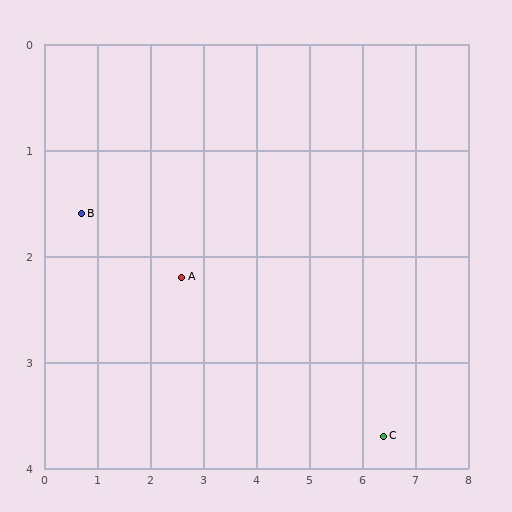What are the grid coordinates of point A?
Point A is at approximately (2.6, 2.2).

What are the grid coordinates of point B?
Point B is at approximately (0.7, 1.6).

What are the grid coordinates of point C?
Point C is at approximately (6.4, 3.7).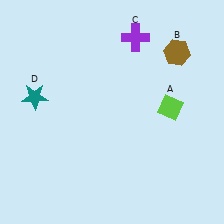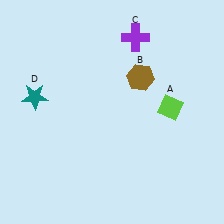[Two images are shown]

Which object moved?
The brown hexagon (B) moved left.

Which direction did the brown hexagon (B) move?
The brown hexagon (B) moved left.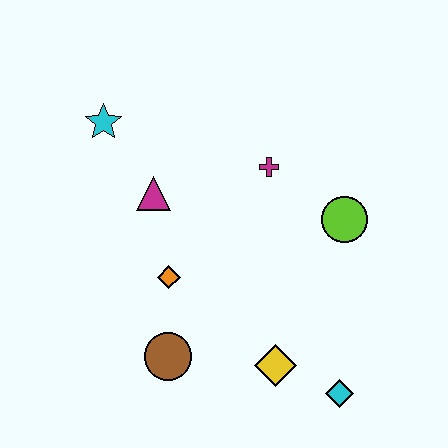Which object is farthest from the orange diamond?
The cyan diamond is farthest from the orange diamond.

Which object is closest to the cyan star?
The magenta triangle is closest to the cyan star.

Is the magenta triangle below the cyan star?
Yes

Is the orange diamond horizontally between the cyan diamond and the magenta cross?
No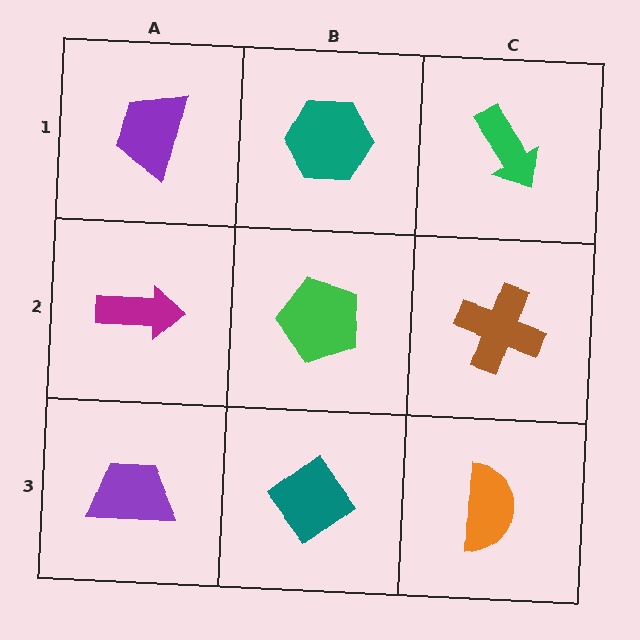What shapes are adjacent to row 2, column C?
A green arrow (row 1, column C), an orange semicircle (row 3, column C), a green pentagon (row 2, column B).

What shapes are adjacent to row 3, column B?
A green pentagon (row 2, column B), a purple trapezoid (row 3, column A), an orange semicircle (row 3, column C).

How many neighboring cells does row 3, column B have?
3.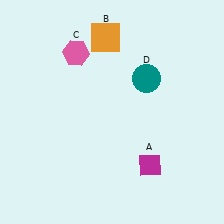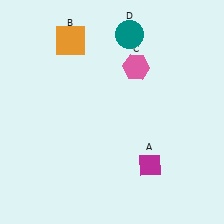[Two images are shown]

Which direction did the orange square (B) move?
The orange square (B) moved left.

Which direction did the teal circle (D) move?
The teal circle (D) moved up.